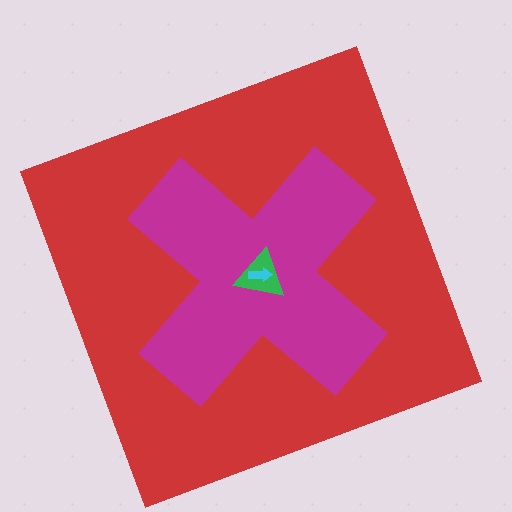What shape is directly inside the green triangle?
The cyan arrow.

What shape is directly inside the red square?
The magenta cross.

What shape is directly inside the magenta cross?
The green triangle.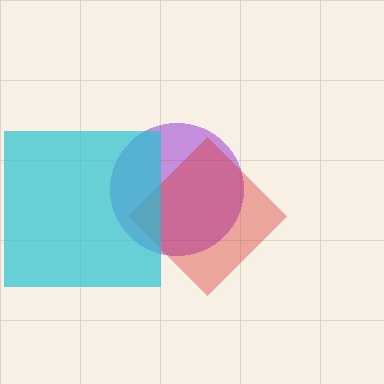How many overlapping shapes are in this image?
There are 3 overlapping shapes in the image.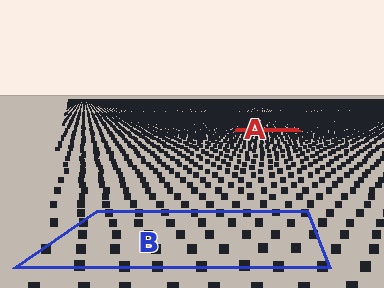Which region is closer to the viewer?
Region B is closer. The texture elements there are larger and more spread out.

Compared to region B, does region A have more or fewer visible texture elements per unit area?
Region A has more texture elements per unit area — they are packed more densely because it is farther away.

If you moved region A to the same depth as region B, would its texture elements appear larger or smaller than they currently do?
They would appear larger. At a closer depth, the same texture elements are projected at a bigger on-screen size.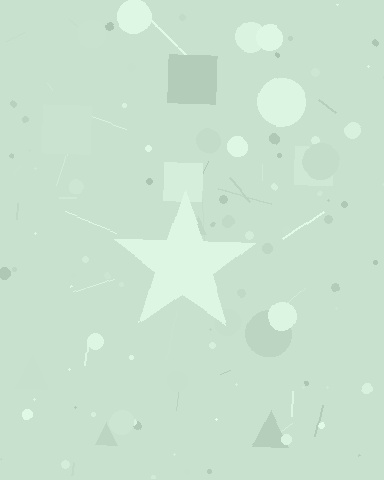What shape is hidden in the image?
A star is hidden in the image.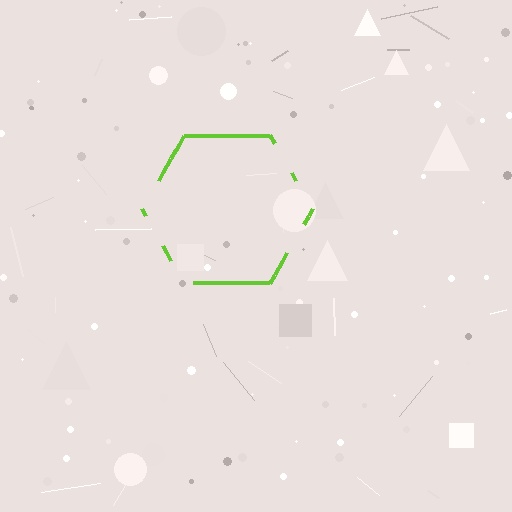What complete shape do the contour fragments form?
The contour fragments form a hexagon.